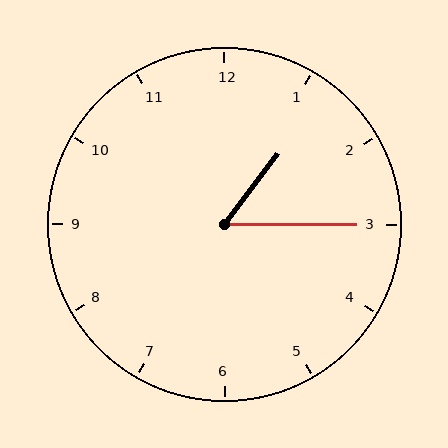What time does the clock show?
1:15.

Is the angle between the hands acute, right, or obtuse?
It is acute.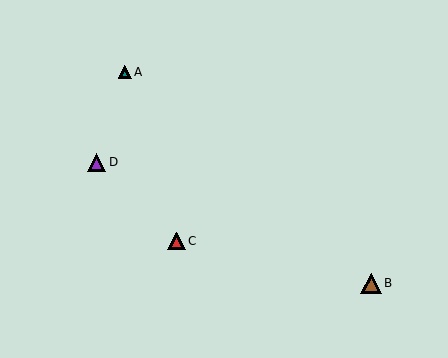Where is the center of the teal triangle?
The center of the teal triangle is at (125, 72).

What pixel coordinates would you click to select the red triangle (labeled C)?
Click at (177, 241) to select the red triangle C.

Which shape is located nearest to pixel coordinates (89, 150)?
The purple triangle (labeled D) at (97, 162) is nearest to that location.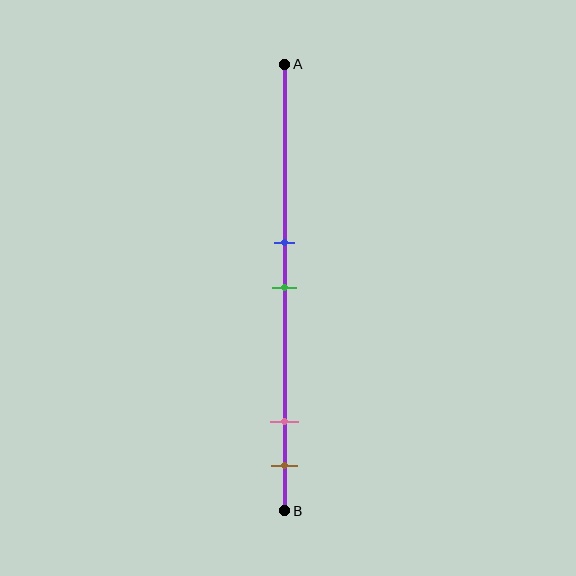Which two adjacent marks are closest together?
The blue and green marks are the closest adjacent pair.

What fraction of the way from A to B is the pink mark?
The pink mark is approximately 80% (0.8) of the way from A to B.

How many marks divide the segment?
There are 4 marks dividing the segment.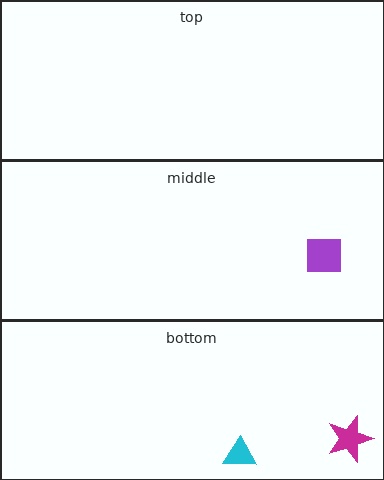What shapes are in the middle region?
The purple square.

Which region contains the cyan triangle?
The bottom region.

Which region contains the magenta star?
The bottom region.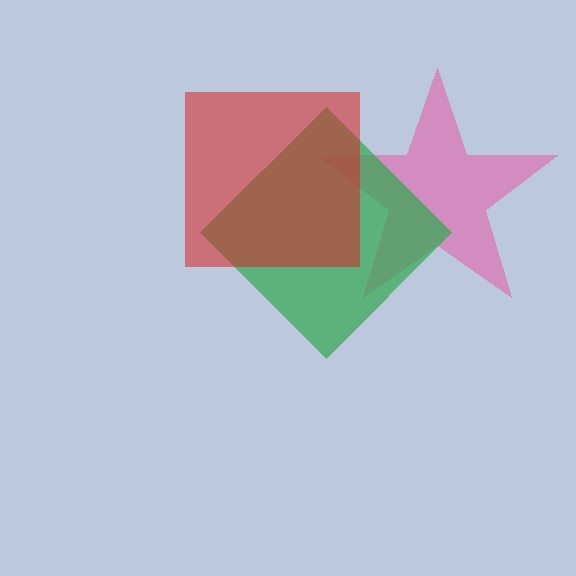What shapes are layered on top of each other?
The layered shapes are: a pink star, a green diamond, a red square.